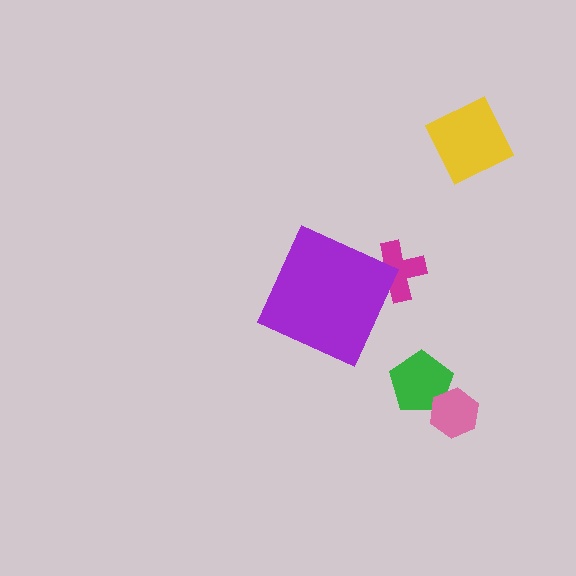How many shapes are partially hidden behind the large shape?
1 shape is partially hidden.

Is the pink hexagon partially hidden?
No, the pink hexagon is fully visible.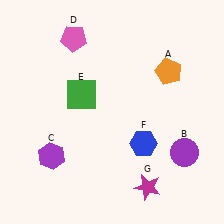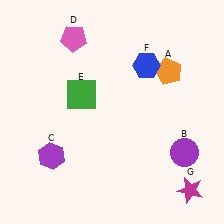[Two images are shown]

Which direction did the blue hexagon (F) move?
The blue hexagon (F) moved up.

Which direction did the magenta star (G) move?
The magenta star (G) moved right.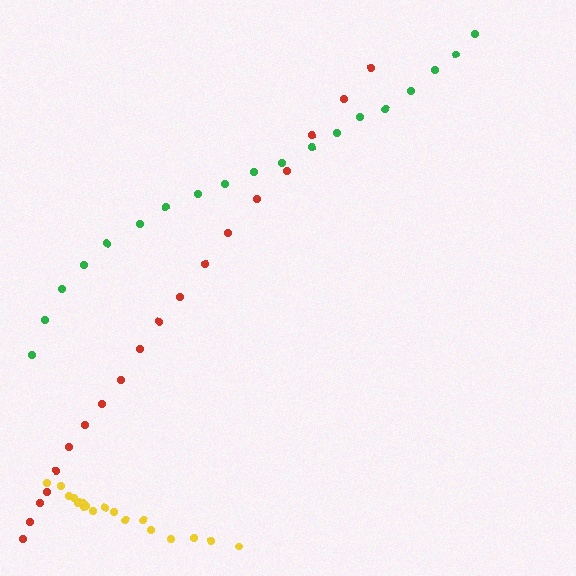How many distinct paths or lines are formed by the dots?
There are 3 distinct paths.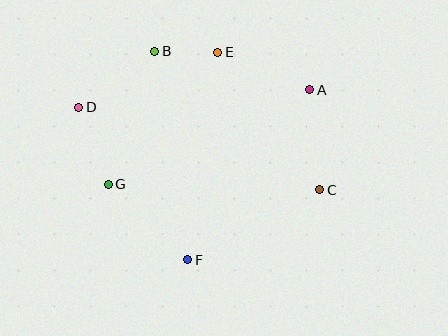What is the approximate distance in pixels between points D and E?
The distance between D and E is approximately 149 pixels.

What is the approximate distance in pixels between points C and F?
The distance between C and F is approximately 150 pixels.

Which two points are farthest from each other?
Points C and D are farthest from each other.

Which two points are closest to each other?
Points B and E are closest to each other.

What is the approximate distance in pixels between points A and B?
The distance between A and B is approximately 160 pixels.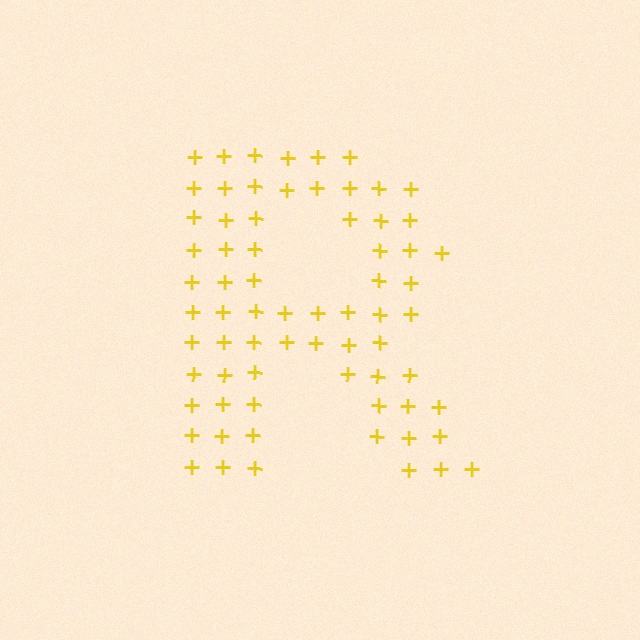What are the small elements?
The small elements are plus signs.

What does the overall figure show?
The overall figure shows the letter R.